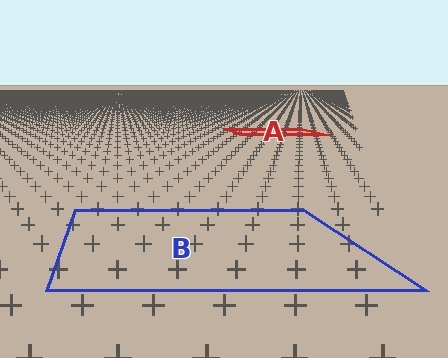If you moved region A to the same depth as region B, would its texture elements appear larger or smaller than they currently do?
They would appear larger. At a closer depth, the same texture elements are projected at a bigger on-screen size.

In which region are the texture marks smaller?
The texture marks are smaller in region A, because it is farther away.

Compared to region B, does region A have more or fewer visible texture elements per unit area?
Region A has more texture elements per unit area — they are packed more densely because it is farther away.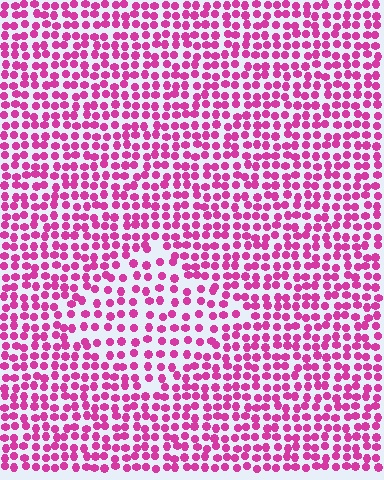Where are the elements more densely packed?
The elements are more densely packed outside the diamond boundary.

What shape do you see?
I see a diamond.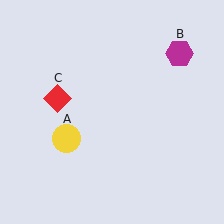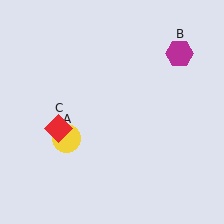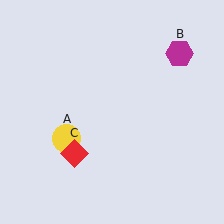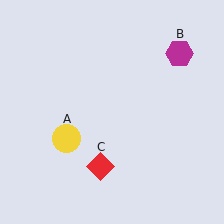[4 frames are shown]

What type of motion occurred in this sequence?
The red diamond (object C) rotated counterclockwise around the center of the scene.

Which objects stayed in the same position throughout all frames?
Yellow circle (object A) and magenta hexagon (object B) remained stationary.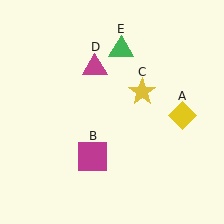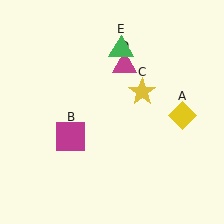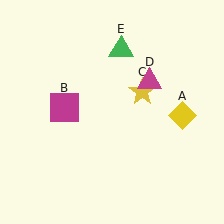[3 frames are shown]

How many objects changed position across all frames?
2 objects changed position: magenta square (object B), magenta triangle (object D).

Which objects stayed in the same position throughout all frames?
Yellow diamond (object A) and yellow star (object C) and green triangle (object E) remained stationary.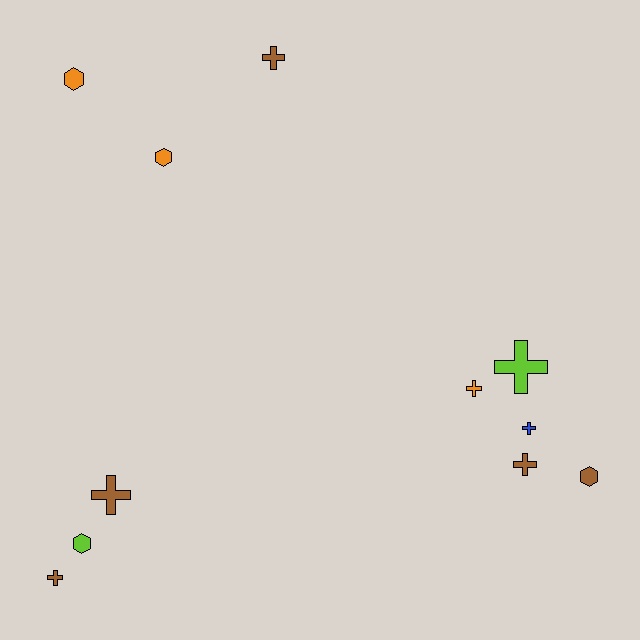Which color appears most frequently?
Brown, with 5 objects.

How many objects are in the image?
There are 11 objects.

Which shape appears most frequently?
Cross, with 7 objects.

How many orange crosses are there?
There is 1 orange cross.